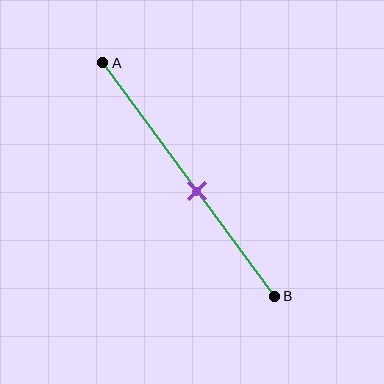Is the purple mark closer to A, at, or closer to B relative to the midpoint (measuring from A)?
The purple mark is closer to point B than the midpoint of segment AB.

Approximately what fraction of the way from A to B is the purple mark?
The purple mark is approximately 55% of the way from A to B.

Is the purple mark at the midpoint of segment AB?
No, the mark is at about 55% from A, not at the 50% midpoint.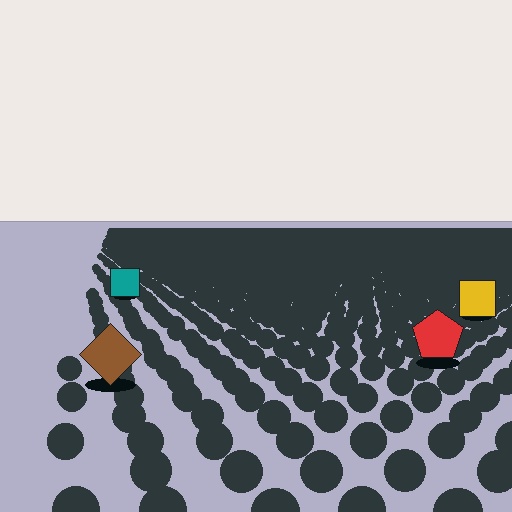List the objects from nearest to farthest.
From nearest to farthest: the brown diamond, the red pentagon, the yellow square, the teal square.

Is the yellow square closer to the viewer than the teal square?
Yes. The yellow square is closer — you can tell from the texture gradient: the ground texture is coarser near it.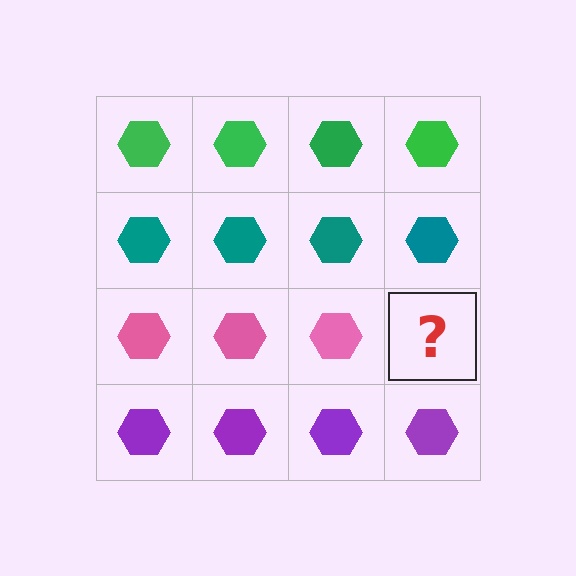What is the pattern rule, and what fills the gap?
The rule is that each row has a consistent color. The gap should be filled with a pink hexagon.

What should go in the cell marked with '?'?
The missing cell should contain a pink hexagon.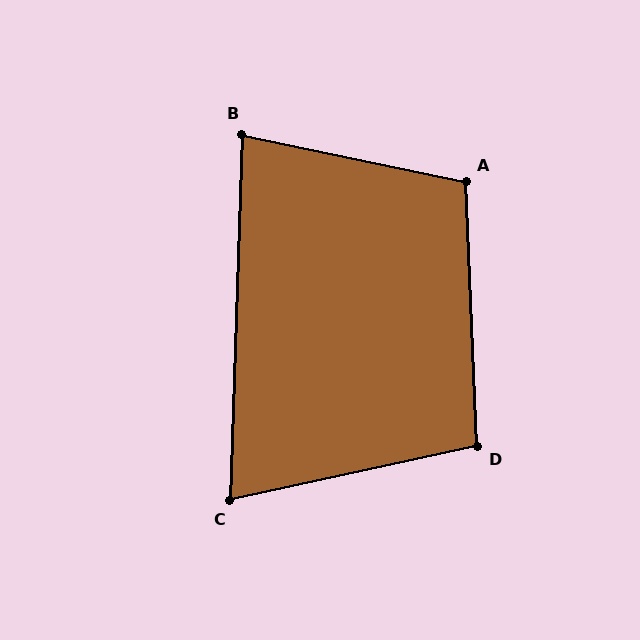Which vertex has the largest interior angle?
A, at approximately 104 degrees.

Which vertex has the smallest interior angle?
C, at approximately 76 degrees.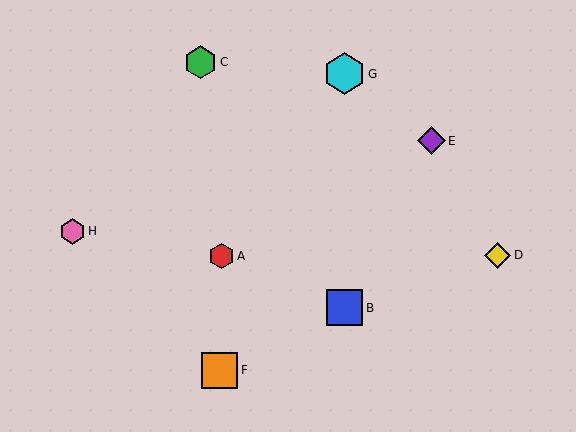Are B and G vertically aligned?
Yes, both are at x≈344.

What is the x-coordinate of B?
Object B is at x≈344.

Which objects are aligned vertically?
Objects B, G are aligned vertically.